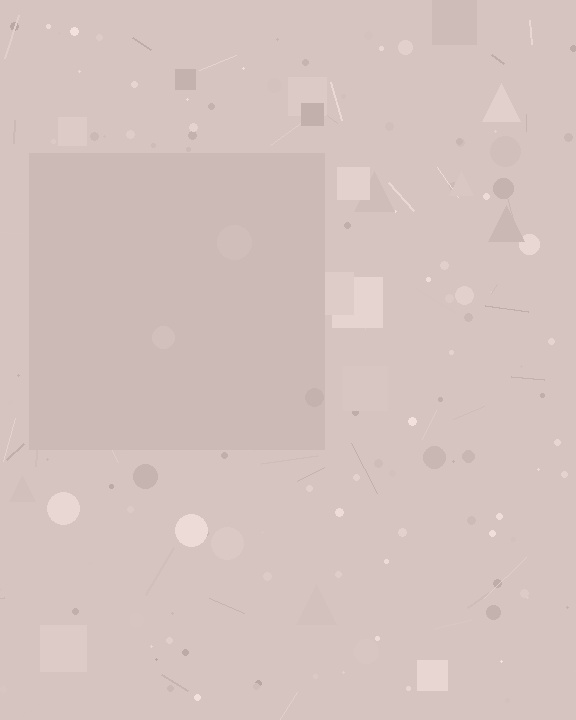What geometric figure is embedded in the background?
A square is embedded in the background.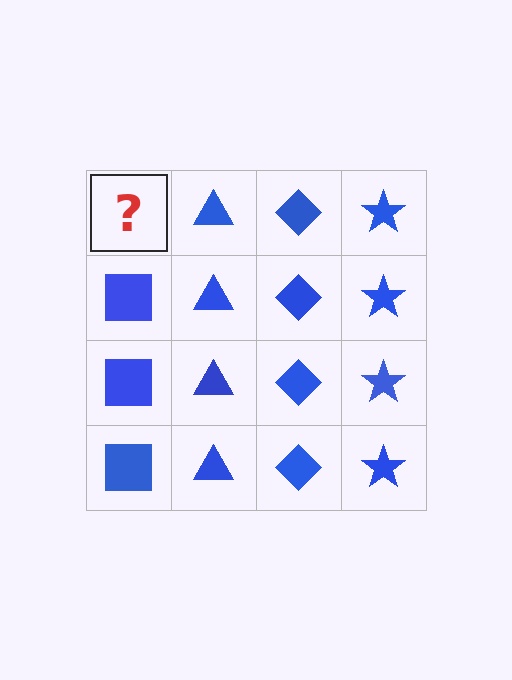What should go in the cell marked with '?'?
The missing cell should contain a blue square.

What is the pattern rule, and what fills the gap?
The rule is that each column has a consistent shape. The gap should be filled with a blue square.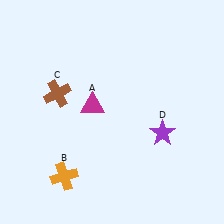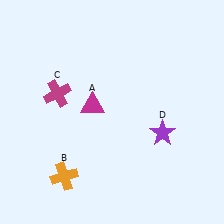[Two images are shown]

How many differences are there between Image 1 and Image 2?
There is 1 difference between the two images.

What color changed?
The cross (C) changed from brown in Image 1 to magenta in Image 2.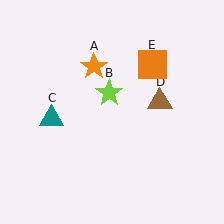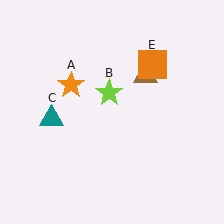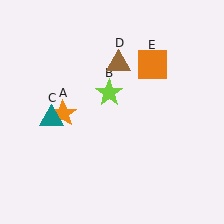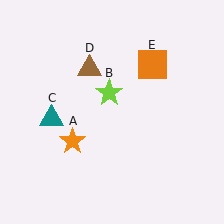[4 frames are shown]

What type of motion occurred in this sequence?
The orange star (object A), brown triangle (object D) rotated counterclockwise around the center of the scene.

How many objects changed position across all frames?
2 objects changed position: orange star (object A), brown triangle (object D).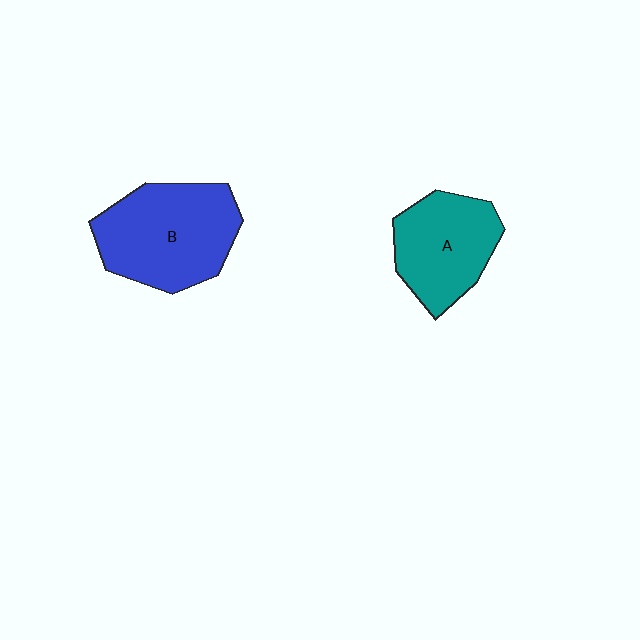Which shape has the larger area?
Shape B (blue).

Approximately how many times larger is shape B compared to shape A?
Approximately 1.3 times.